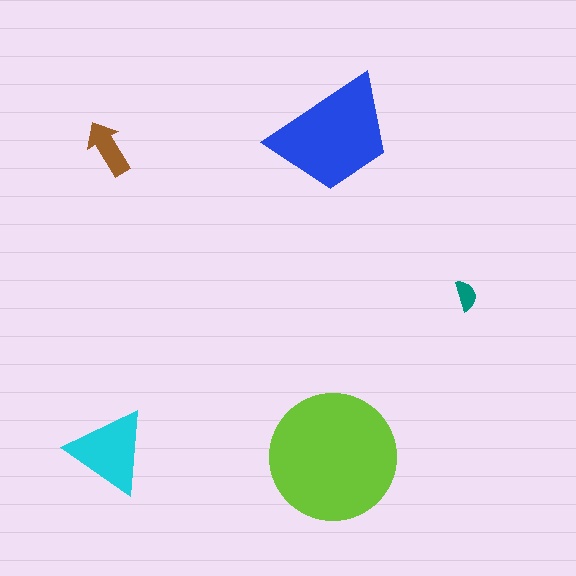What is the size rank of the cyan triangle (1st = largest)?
3rd.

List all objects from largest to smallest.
The lime circle, the blue trapezoid, the cyan triangle, the brown arrow, the teal semicircle.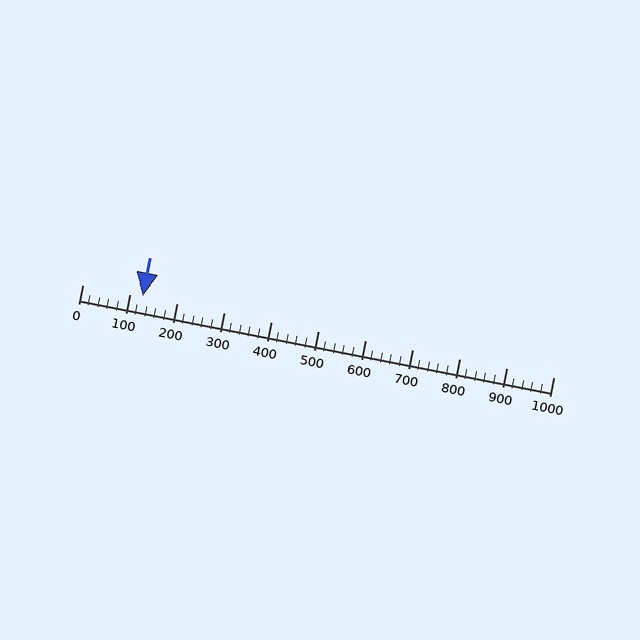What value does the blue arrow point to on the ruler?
The blue arrow points to approximately 129.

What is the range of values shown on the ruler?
The ruler shows values from 0 to 1000.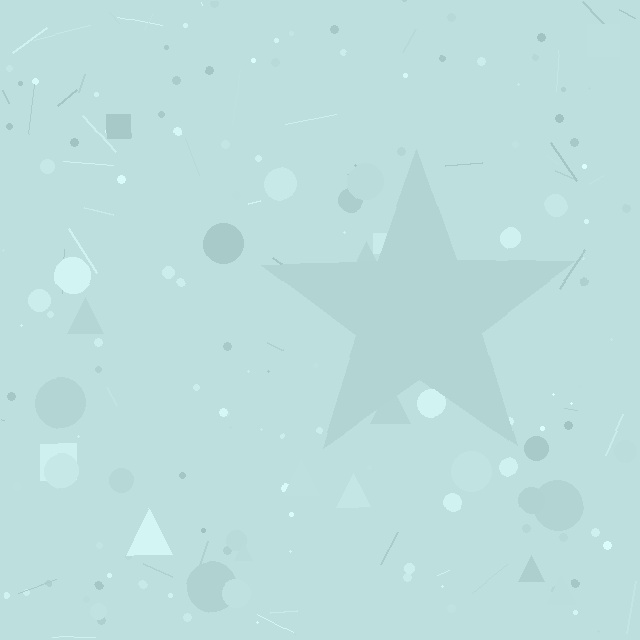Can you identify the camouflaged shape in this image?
The camouflaged shape is a star.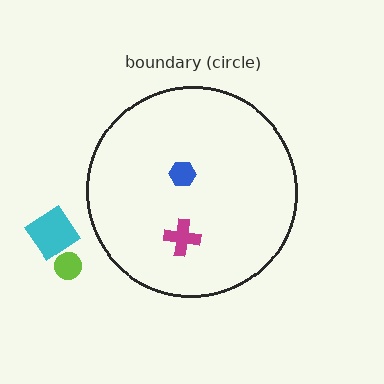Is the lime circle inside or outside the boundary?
Outside.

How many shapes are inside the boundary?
2 inside, 2 outside.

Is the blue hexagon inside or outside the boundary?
Inside.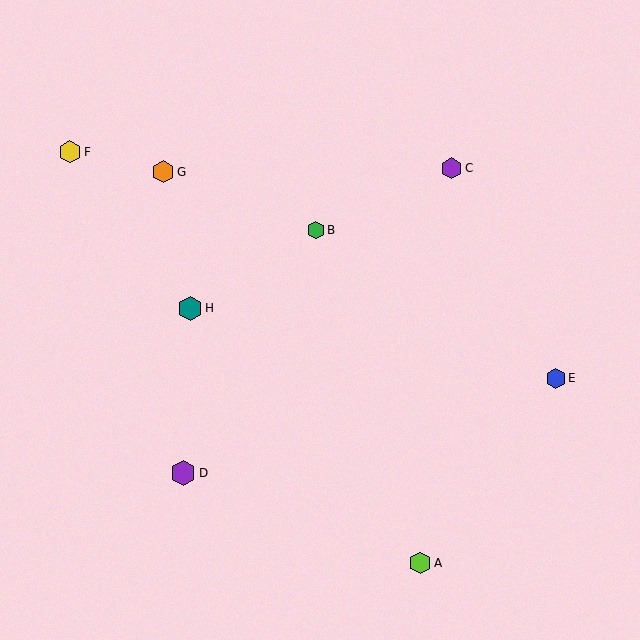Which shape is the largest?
The purple hexagon (labeled D) is the largest.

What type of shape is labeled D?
Shape D is a purple hexagon.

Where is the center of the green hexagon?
The center of the green hexagon is at (316, 230).